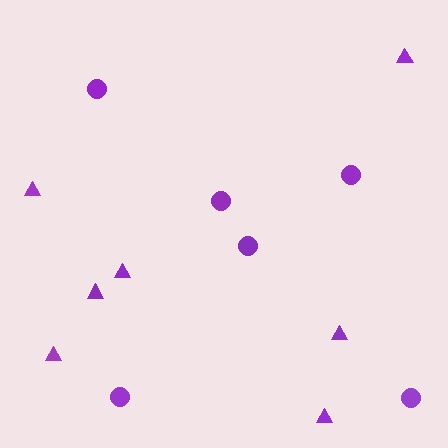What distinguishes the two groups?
There are 2 groups: one group of triangles (7) and one group of circles (6).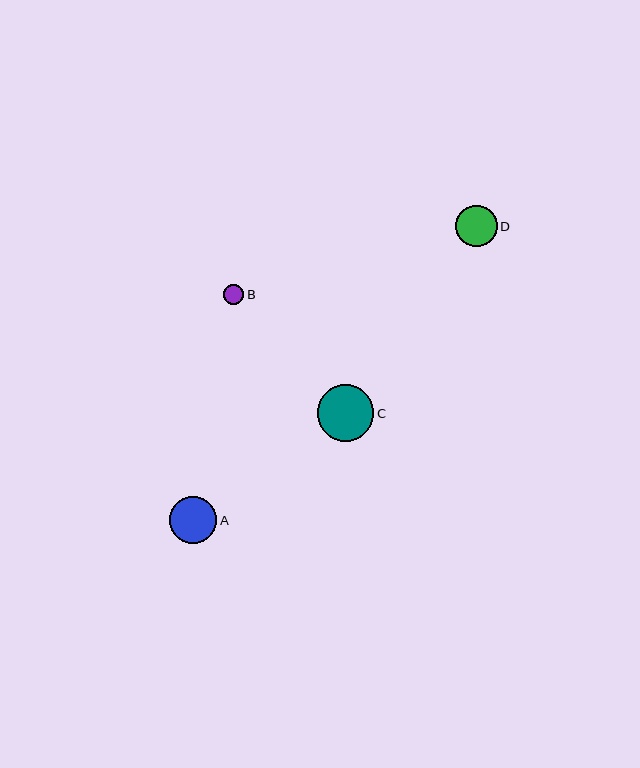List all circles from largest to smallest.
From largest to smallest: C, A, D, B.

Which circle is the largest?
Circle C is the largest with a size of approximately 57 pixels.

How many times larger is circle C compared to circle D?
Circle C is approximately 1.4 times the size of circle D.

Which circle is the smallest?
Circle B is the smallest with a size of approximately 20 pixels.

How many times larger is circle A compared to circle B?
Circle A is approximately 2.4 times the size of circle B.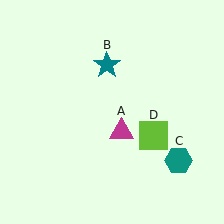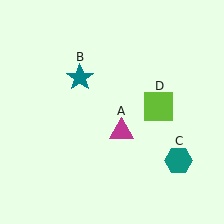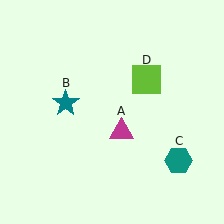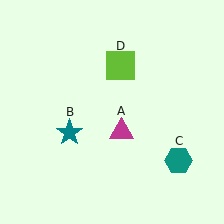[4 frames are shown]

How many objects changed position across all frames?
2 objects changed position: teal star (object B), lime square (object D).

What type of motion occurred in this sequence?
The teal star (object B), lime square (object D) rotated counterclockwise around the center of the scene.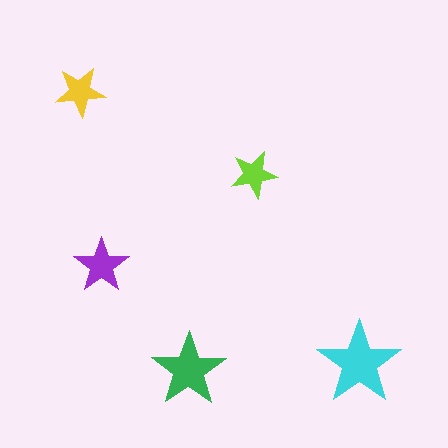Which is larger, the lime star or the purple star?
The purple one.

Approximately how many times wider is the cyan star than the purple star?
About 1.5 times wider.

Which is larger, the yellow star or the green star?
The green one.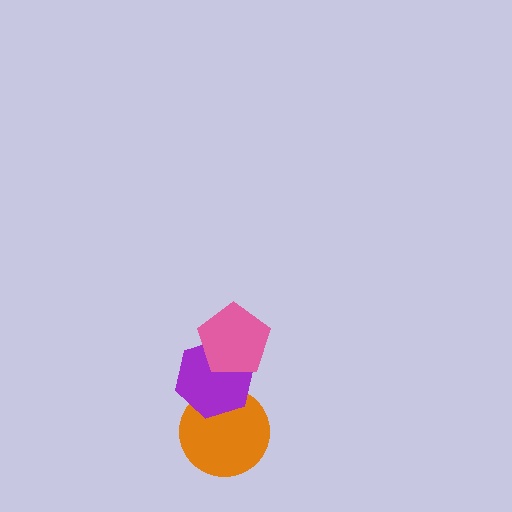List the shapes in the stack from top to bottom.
From top to bottom: the pink pentagon, the purple hexagon, the orange circle.